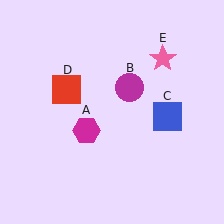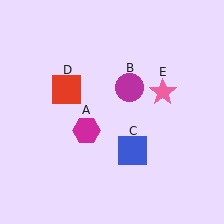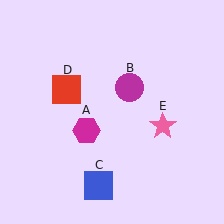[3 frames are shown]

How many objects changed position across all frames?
2 objects changed position: blue square (object C), pink star (object E).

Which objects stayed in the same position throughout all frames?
Magenta hexagon (object A) and magenta circle (object B) and red square (object D) remained stationary.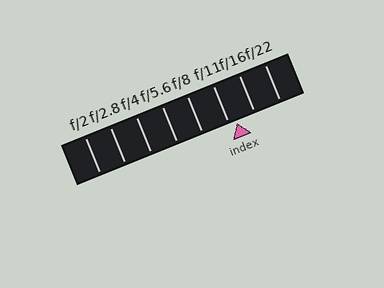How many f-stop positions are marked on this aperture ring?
There are 8 f-stop positions marked.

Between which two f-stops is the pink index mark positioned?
The index mark is between f/11 and f/16.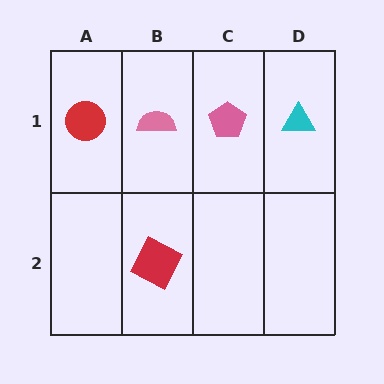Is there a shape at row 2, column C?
No, that cell is empty.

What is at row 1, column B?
A pink semicircle.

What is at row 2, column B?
A red square.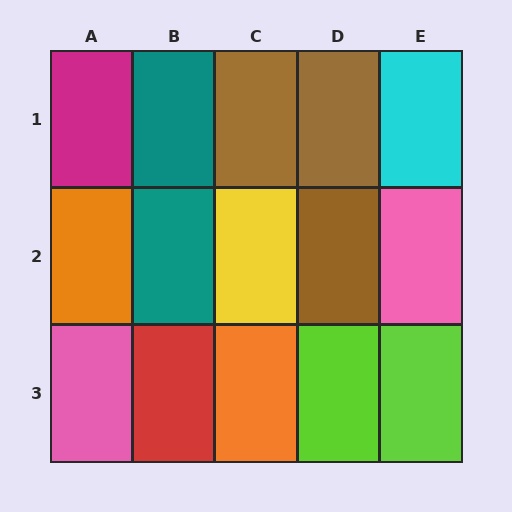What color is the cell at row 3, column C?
Orange.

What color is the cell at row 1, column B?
Teal.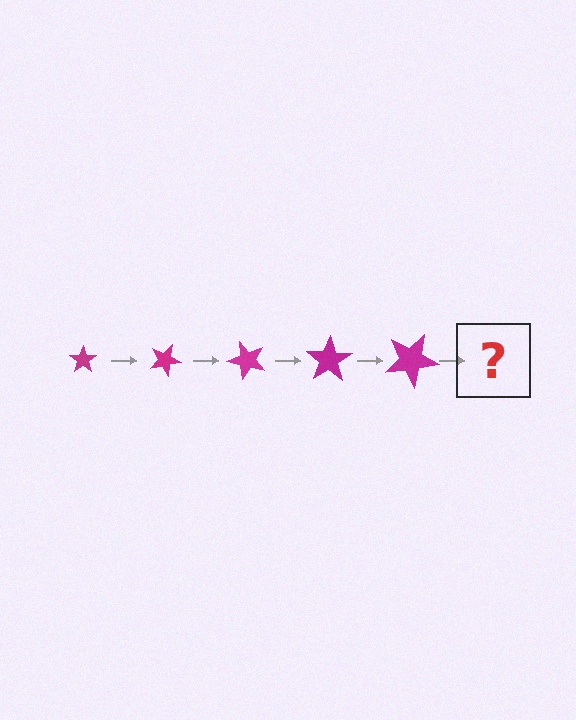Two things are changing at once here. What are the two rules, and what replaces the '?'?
The two rules are that the star grows larger each step and it rotates 25 degrees each step. The '?' should be a star, larger than the previous one and rotated 125 degrees from the start.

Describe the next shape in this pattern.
It should be a star, larger than the previous one and rotated 125 degrees from the start.